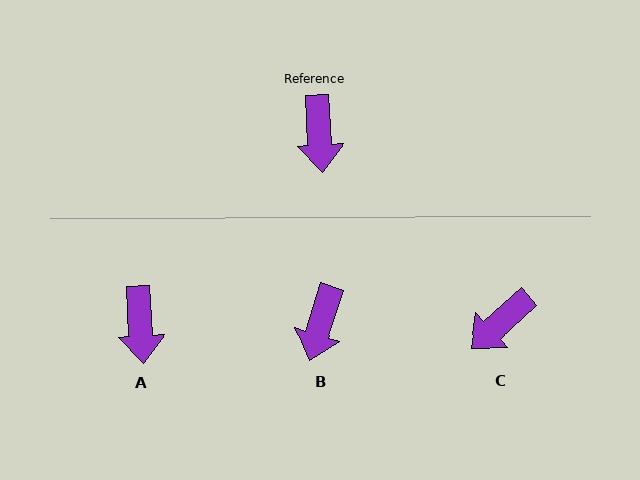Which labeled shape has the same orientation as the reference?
A.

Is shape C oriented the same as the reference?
No, it is off by about 51 degrees.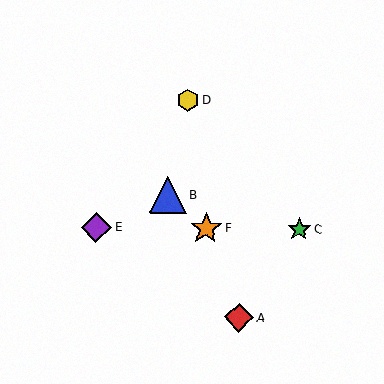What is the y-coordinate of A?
Object A is at y≈317.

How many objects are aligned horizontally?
3 objects (C, E, F) are aligned horizontally.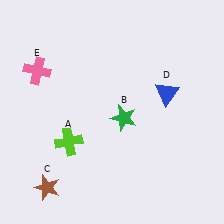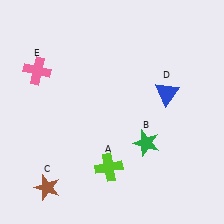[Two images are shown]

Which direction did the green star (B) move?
The green star (B) moved down.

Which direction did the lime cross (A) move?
The lime cross (A) moved right.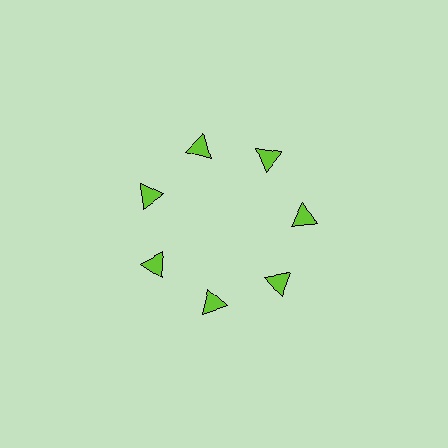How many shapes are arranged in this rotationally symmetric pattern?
There are 7 shapes, arranged in 7 groups of 1.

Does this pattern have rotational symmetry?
Yes, this pattern has 7-fold rotational symmetry. It looks the same after rotating 51 degrees around the center.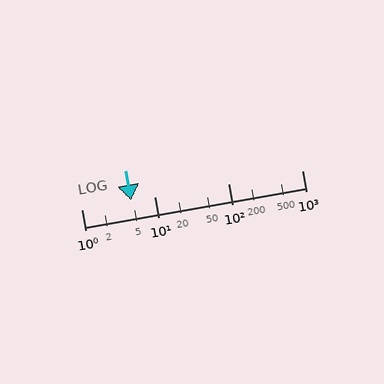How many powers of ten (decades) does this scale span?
The scale spans 3 decades, from 1 to 1000.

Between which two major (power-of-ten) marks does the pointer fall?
The pointer is between 1 and 10.